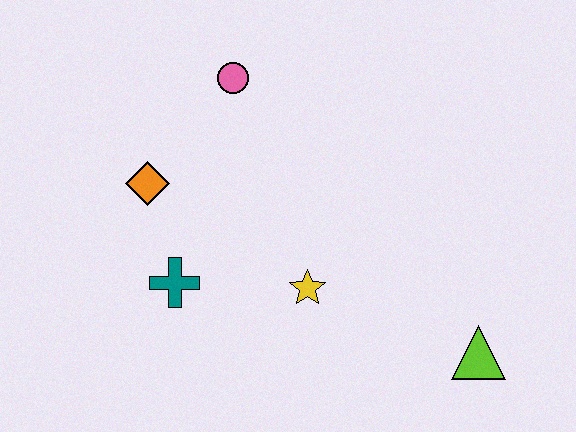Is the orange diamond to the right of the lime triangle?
No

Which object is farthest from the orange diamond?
The lime triangle is farthest from the orange diamond.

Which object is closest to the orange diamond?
The teal cross is closest to the orange diamond.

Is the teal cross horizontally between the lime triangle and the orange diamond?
Yes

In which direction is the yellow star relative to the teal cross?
The yellow star is to the right of the teal cross.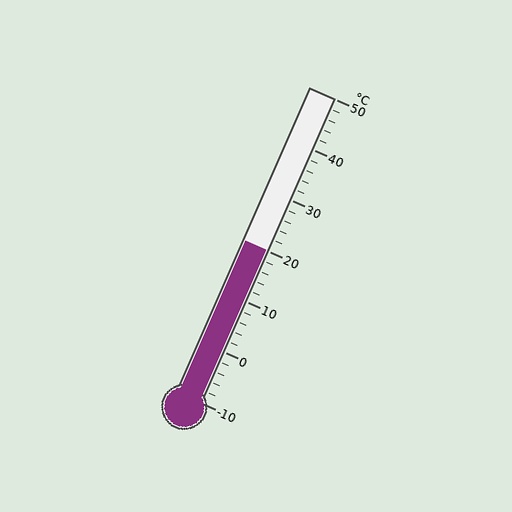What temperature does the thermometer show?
The thermometer shows approximately 20°C.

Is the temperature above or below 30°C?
The temperature is below 30°C.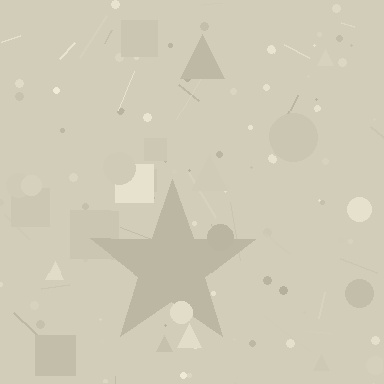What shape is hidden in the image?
A star is hidden in the image.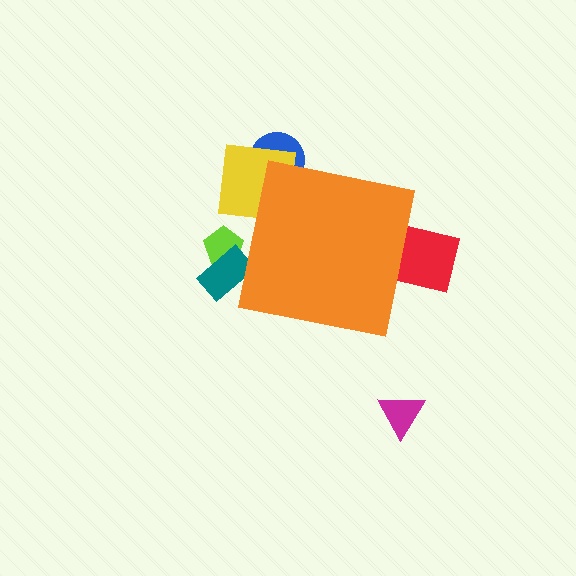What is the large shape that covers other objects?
An orange square.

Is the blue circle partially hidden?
Yes, the blue circle is partially hidden behind the orange square.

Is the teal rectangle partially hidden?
Yes, the teal rectangle is partially hidden behind the orange square.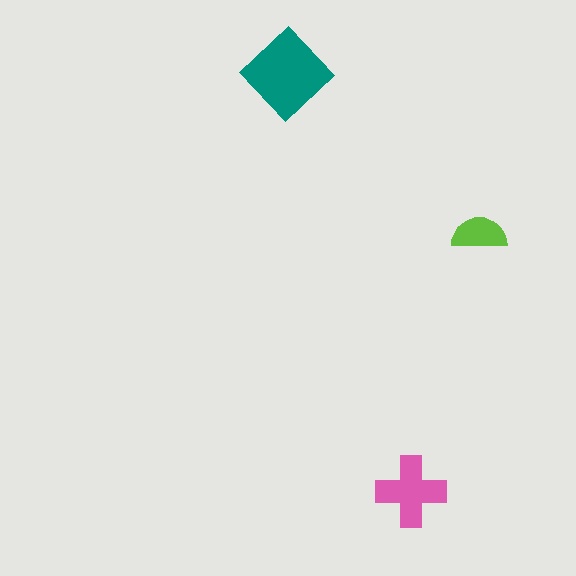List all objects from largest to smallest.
The teal diamond, the pink cross, the lime semicircle.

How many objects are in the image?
There are 3 objects in the image.